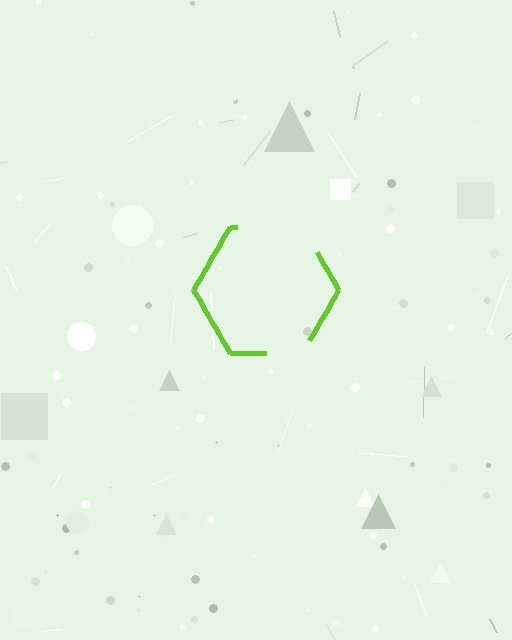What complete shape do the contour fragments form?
The contour fragments form a hexagon.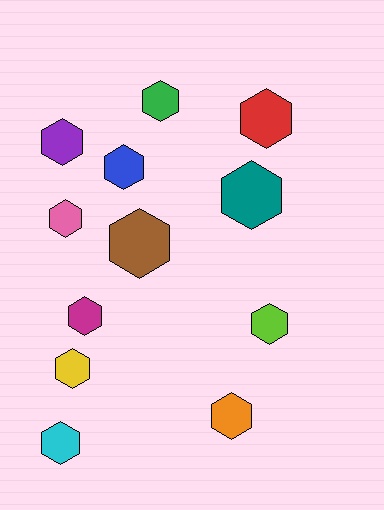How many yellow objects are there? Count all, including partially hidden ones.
There is 1 yellow object.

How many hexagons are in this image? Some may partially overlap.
There are 12 hexagons.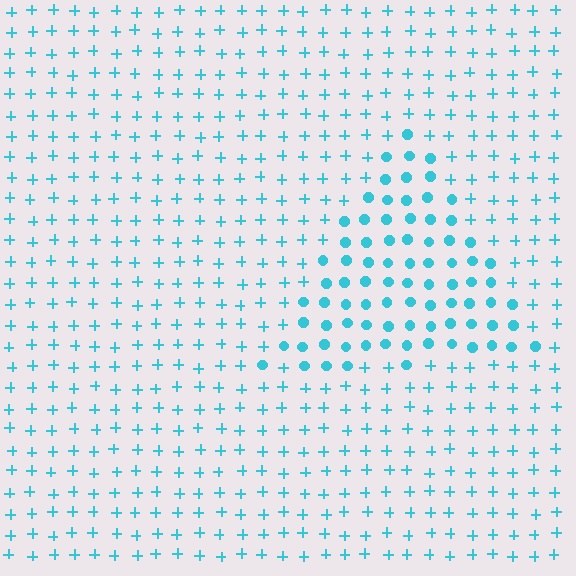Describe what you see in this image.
The image is filled with small cyan elements arranged in a uniform grid. A triangle-shaped region contains circles, while the surrounding area contains plus signs. The boundary is defined purely by the change in element shape.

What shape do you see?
I see a triangle.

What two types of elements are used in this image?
The image uses circles inside the triangle region and plus signs outside it.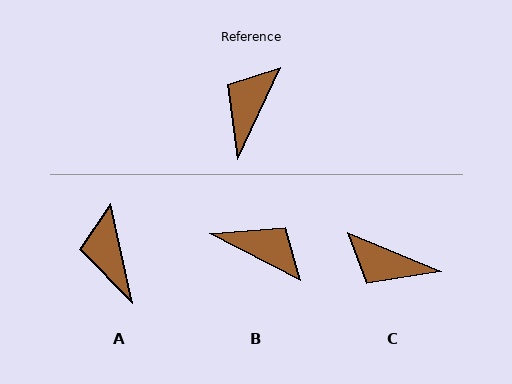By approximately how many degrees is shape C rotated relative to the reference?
Approximately 92 degrees counter-clockwise.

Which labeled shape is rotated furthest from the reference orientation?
C, about 92 degrees away.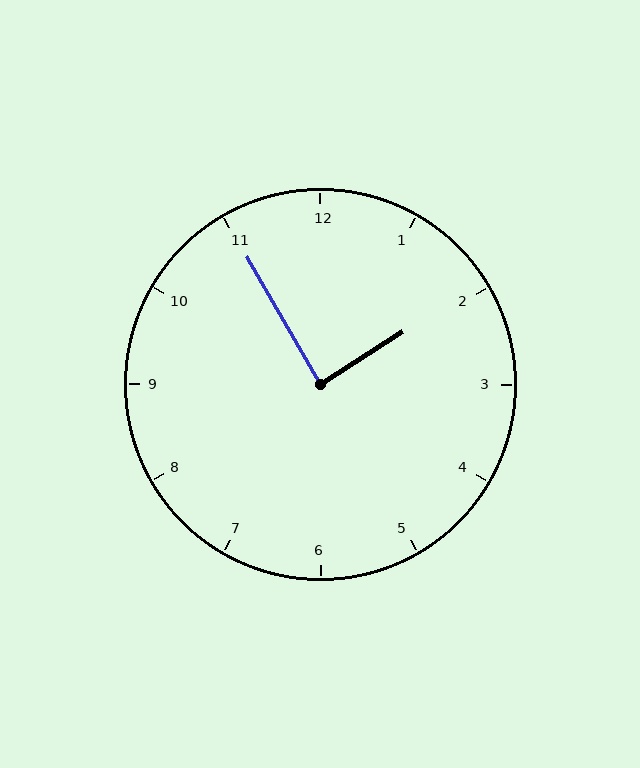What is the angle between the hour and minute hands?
Approximately 88 degrees.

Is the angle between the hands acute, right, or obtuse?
It is right.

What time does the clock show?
1:55.